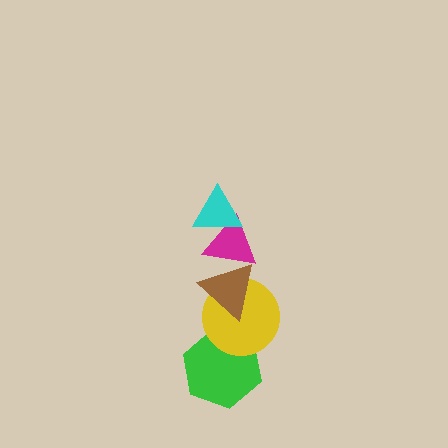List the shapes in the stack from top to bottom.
From top to bottom: the cyan triangle, the magenta triangle, the brown triangle, the yellow circle, the green hexagon.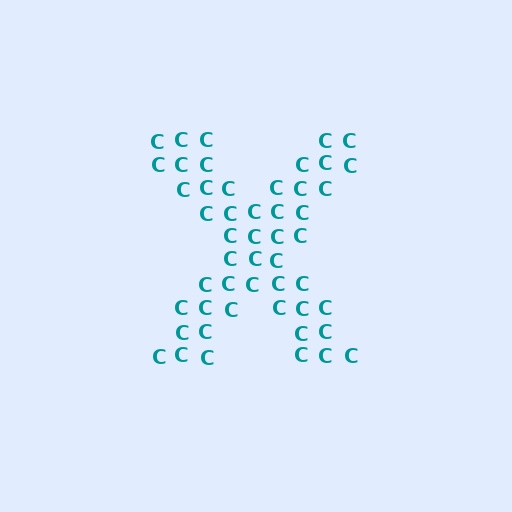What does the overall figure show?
The overall figure shows the letter X.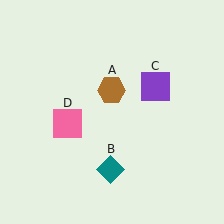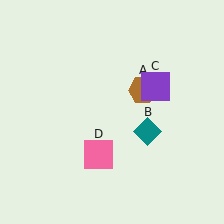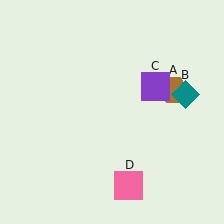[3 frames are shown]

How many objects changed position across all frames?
3 objects changed position: brown hexagon (object A), teal diamond (object B), pink square (object D).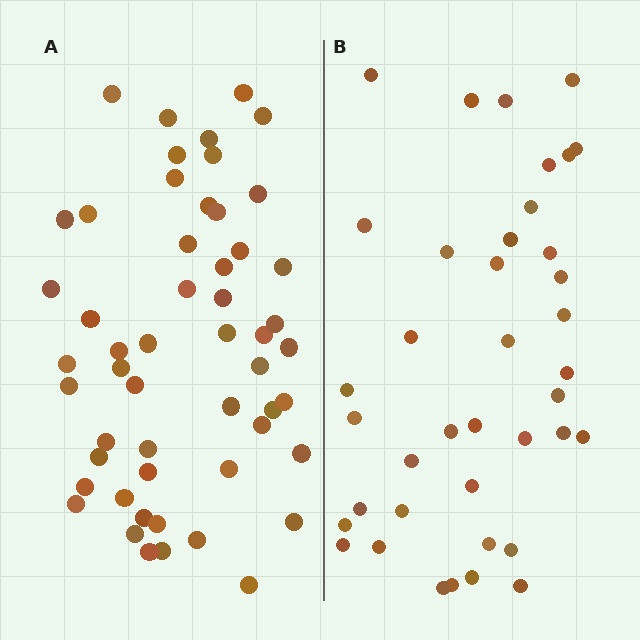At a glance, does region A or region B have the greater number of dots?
Region A (the left region) has more dots.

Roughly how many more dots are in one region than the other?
Region A has approximately 15 more dots than region B.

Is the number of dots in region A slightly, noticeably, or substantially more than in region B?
Region A has noticeably more, but not dramatically so. The ratio is roughly 1.4 to 1.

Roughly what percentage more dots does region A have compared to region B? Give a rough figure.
About 35% more.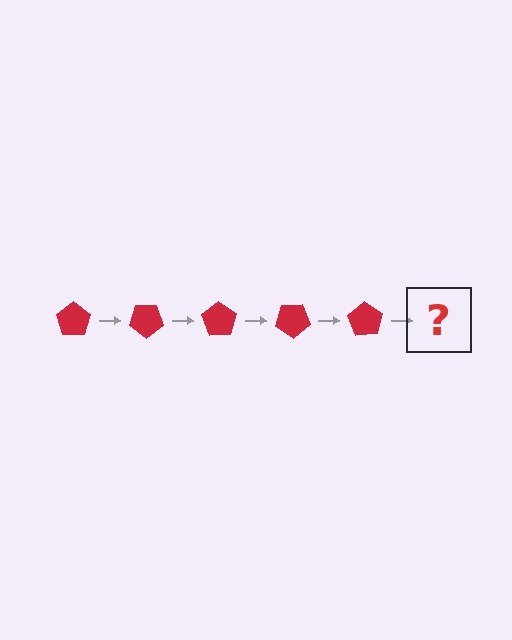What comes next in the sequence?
The next element should be a red pentagon rotated 175 degrees.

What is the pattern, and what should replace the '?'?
The pattern is that the pentagon rotates 35 degrees each step. The '?' should be a red pentagon rotated 175 degrees.